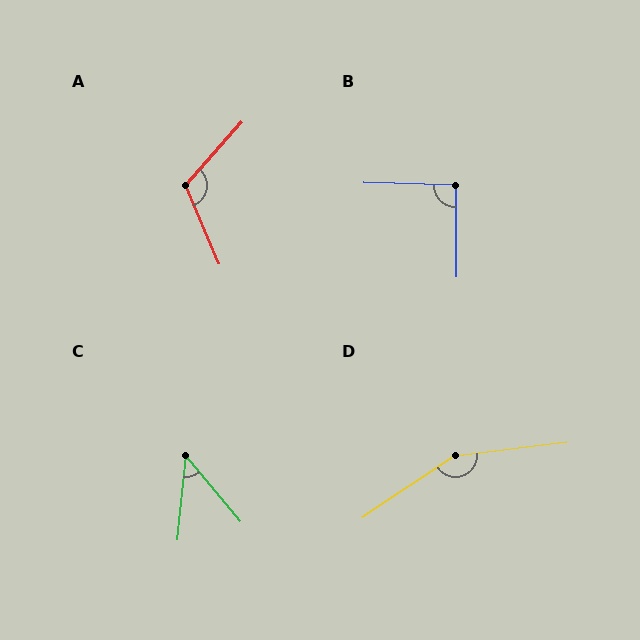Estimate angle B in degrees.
Approximately 92 degrees.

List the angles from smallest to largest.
C (46°), B (92°), A (115°), D (153°).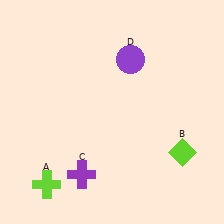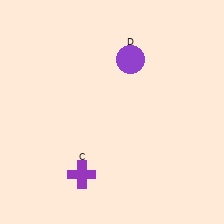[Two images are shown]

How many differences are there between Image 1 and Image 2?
There are 2 differences between the two images.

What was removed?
The lime diamond (B), the lime cross (A) were removed in Image 2.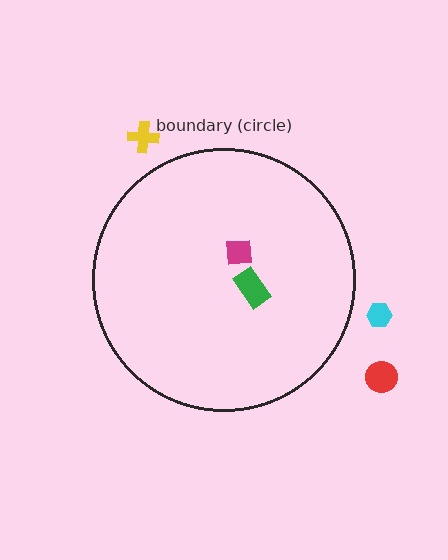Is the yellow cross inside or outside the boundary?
Outside.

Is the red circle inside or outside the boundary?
Outside.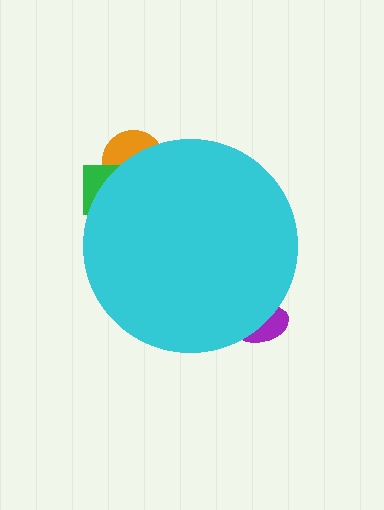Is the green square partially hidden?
Yes, the green square is partially hidden behind the cyan circle.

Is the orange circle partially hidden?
Yes, the orange circle is partially hidden behind the cyan circle.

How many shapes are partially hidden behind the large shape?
3 shapes are partially hidden.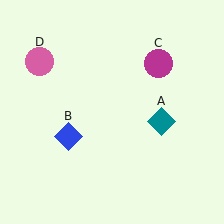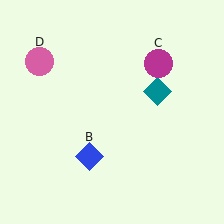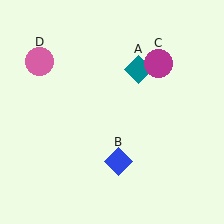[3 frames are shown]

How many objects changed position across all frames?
2 objects changed position: teal diamond (object A), blue diamond (object B).